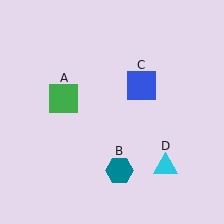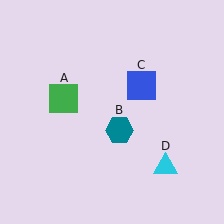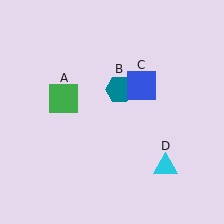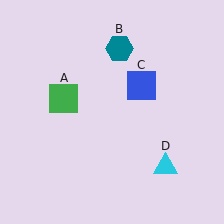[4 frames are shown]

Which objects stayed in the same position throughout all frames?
Green square (object A) and blue square (object C) and cyan triangle (object D) remained stationary.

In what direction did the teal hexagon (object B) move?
The teal hexagon (object B) moved up.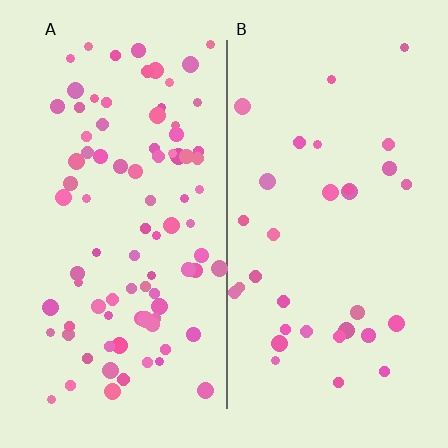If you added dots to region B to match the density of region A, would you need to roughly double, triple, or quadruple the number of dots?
Approximately triple.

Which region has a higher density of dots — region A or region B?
A (the left).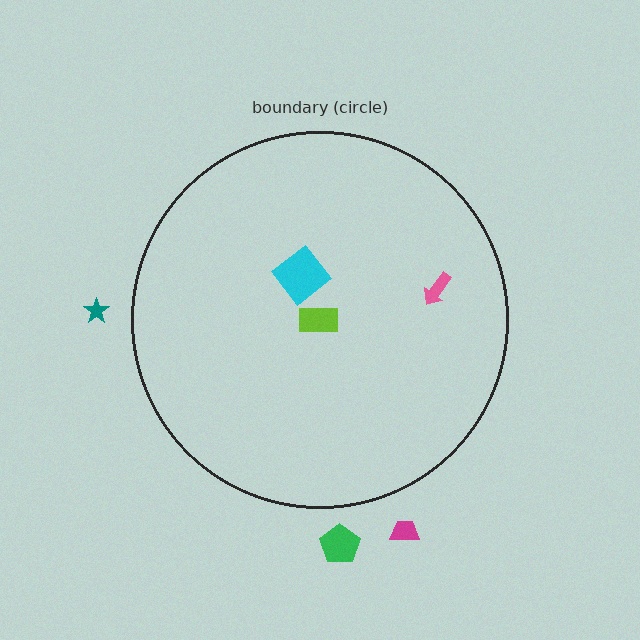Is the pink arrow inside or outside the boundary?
Inside.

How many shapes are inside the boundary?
3 inside, 3 outside.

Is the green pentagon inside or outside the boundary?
Outside.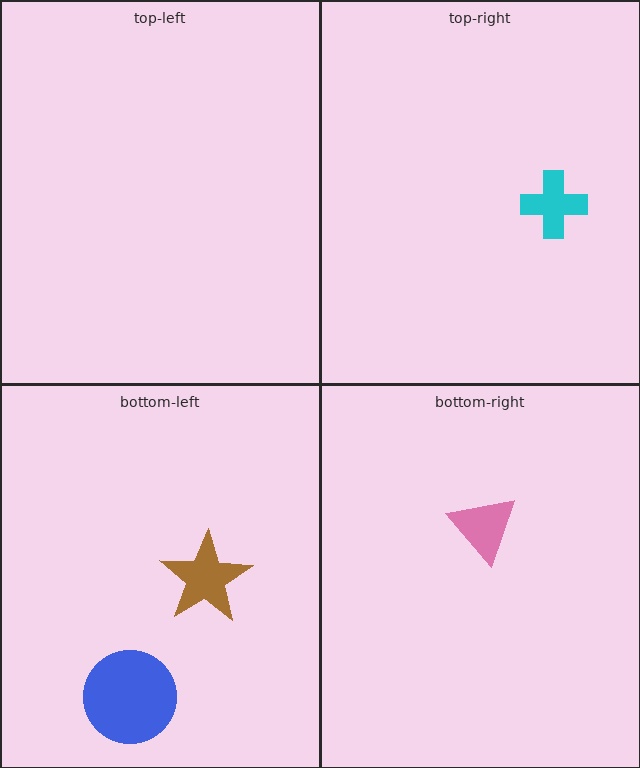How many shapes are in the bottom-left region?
2.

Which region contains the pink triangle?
The bottom-right region.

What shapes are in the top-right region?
The cyan cross.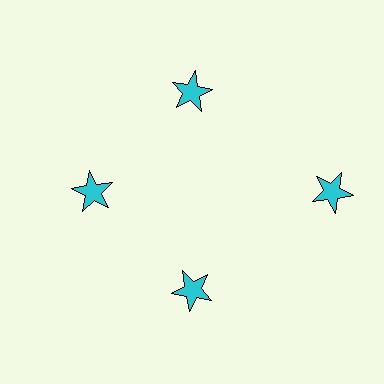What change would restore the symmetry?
The symmetry would be restored by moving it inward, back onto the ring so that all 4 stars sit at equal angles and equal distance from the center.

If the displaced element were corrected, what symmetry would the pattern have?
It would have 4-fold rotational symmetry — the pattern would map onto itself every 90 degrees.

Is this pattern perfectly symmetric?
No. The 4 cyan stars are arranged in a ring, but one element near the 3 o'clock position is pushed outward from the center, breaking the 4-fold rotational symmetry.